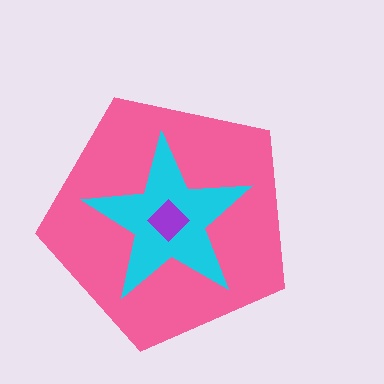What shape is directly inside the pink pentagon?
The cyan star.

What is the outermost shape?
The pink pentagon.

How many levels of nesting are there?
3.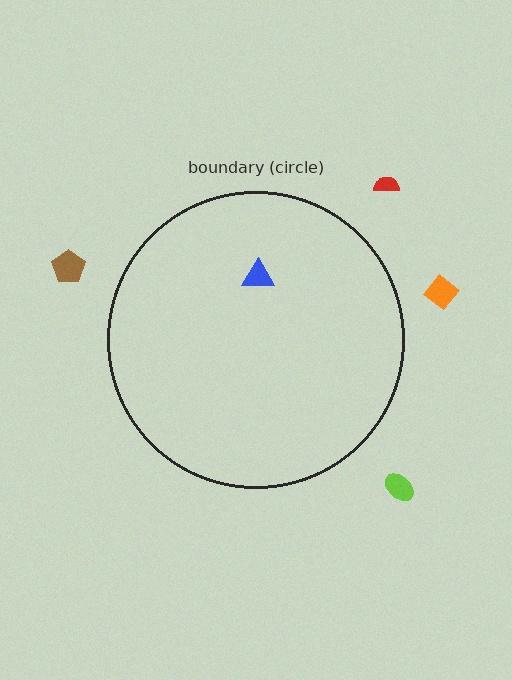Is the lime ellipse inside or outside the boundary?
Outside.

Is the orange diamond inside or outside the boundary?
Outside.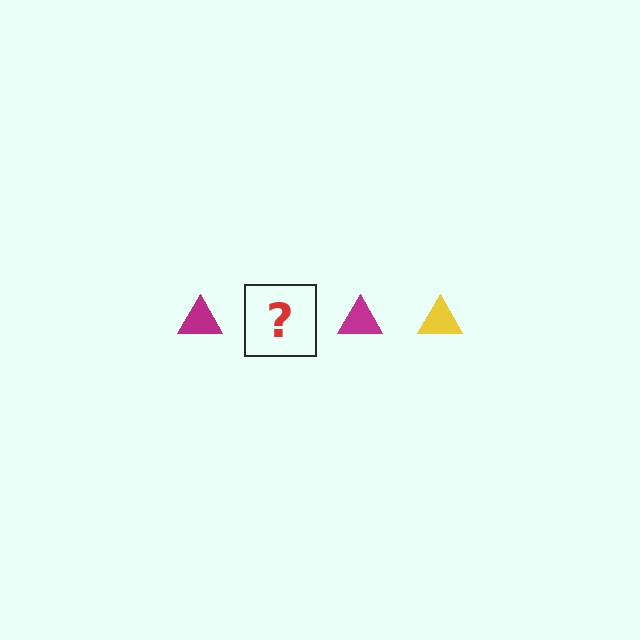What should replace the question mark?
The question mark should be replaced with a yellow triangle.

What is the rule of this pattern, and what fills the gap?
The rule is that the pattern cycles through magenta, yellow triangles. The gap should be filled with a yellow triangle.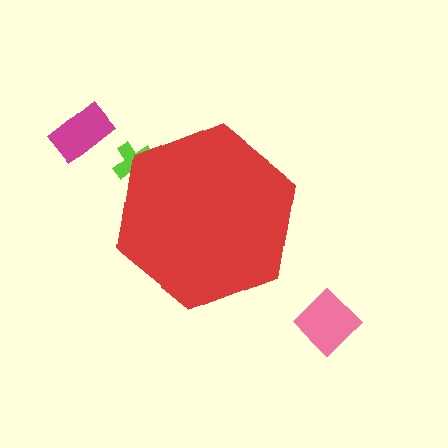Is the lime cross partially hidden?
Yes, the lime cross is partially hidden behind the red hexagon.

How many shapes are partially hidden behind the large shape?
1 shape is partially hidden.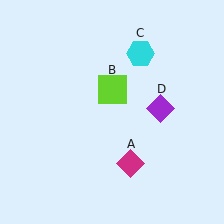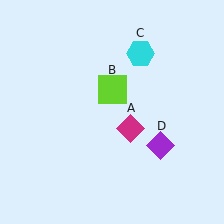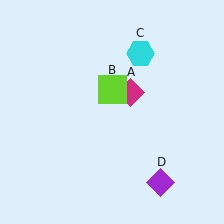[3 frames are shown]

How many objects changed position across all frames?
2 objects changed position: magenta diamond (object A), purple diamond (object D).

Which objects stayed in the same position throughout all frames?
Lime square (object B) and cyan hexagon (object C) remained stationary.